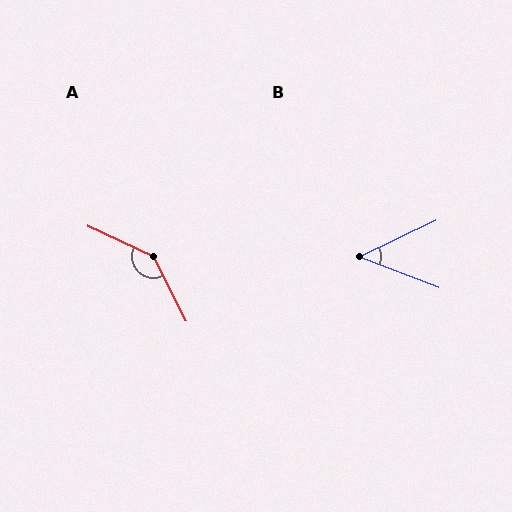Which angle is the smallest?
B, at approximately 47 degrees.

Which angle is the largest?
A, at approximately 141 degrees.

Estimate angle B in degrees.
Approximately 47 degrees.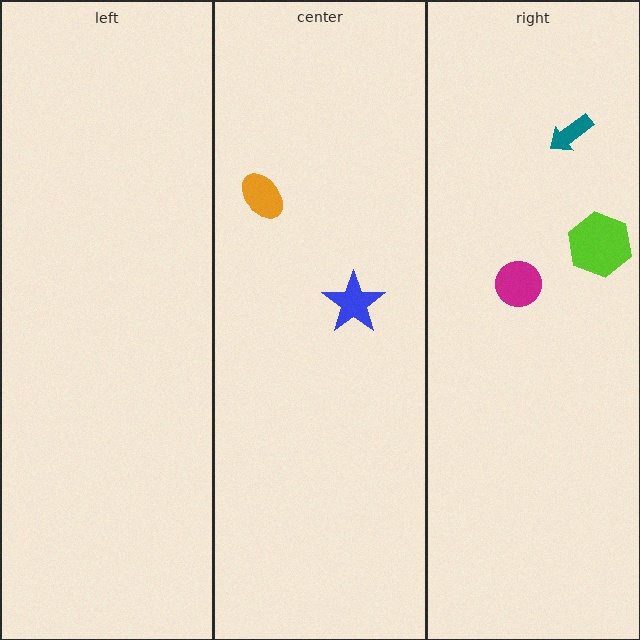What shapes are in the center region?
The blue star, the orange ellipse.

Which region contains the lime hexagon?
The right region.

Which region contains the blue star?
The center region.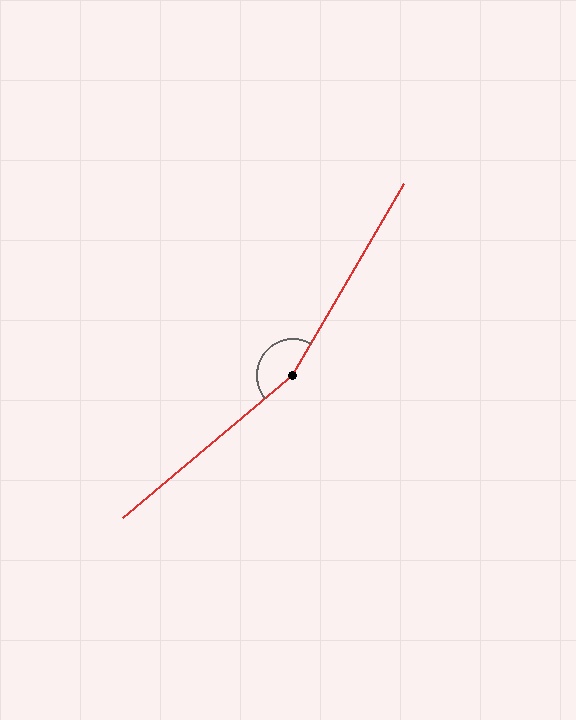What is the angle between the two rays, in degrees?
Approximately 160 degrees.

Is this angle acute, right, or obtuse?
It is obtuse.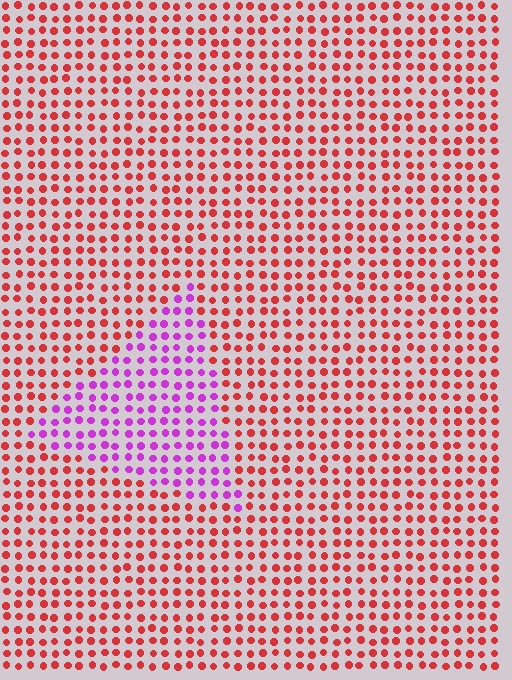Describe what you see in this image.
The image is filled with small red elements in a uniform arrangement. A triangle-shaped region is visible where the elements are tinted to a slightly different hue, forming a subtle color boundary.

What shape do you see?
I see a triangle.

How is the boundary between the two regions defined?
The boundary is defined purely by a slight shift in hue (about 62 degrees). Spacing, size, and orientation are identical on both sides.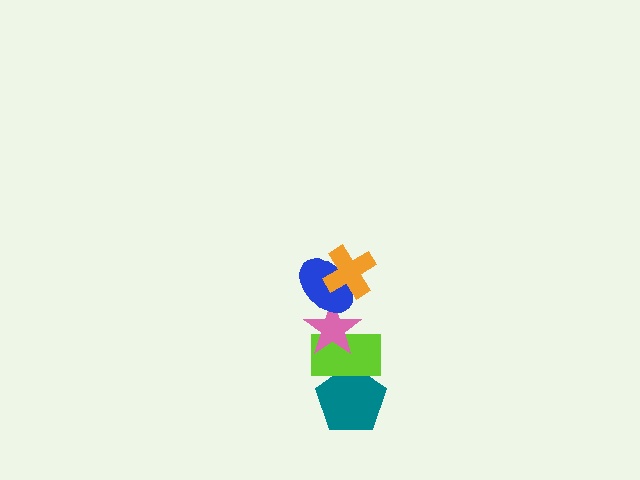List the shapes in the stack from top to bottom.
From top to bottom: the orange cross, the blue ellipse, the pink star, the lime rectangle, the teal pentagon.